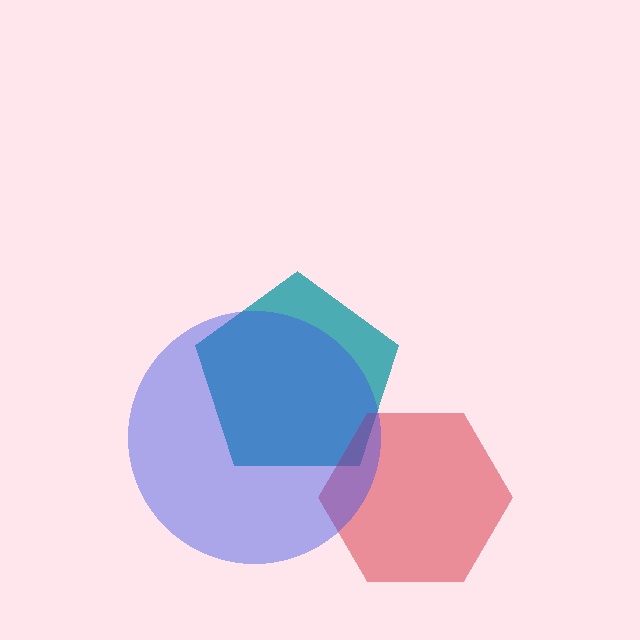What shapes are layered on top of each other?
The layered shapes are: a teal pentagon, a red hexagon, a blue circle.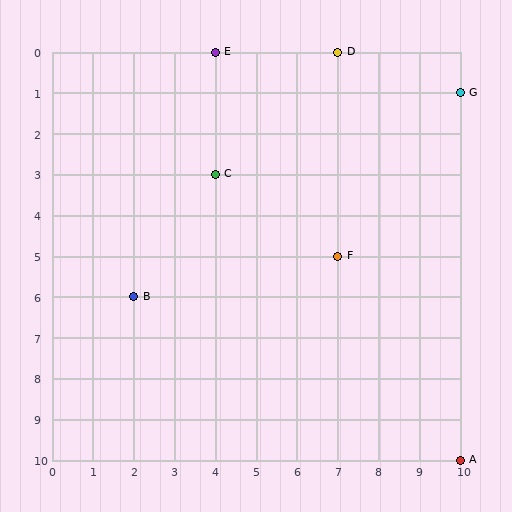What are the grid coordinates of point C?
Point C is at grid coordinates (4, 3).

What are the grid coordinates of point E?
Point E is at grid coordinates (4, 0).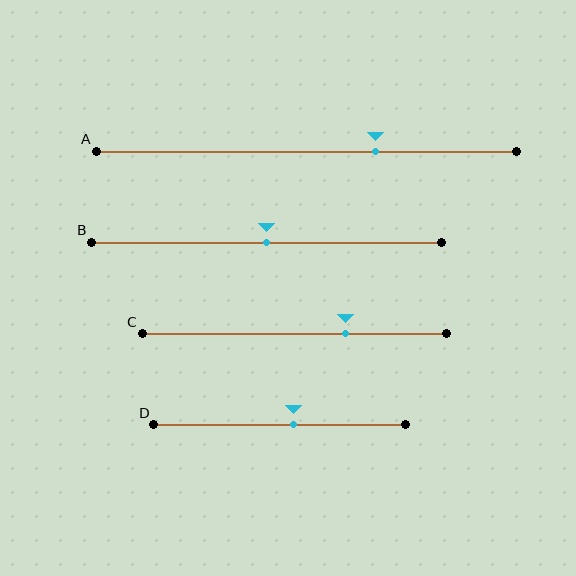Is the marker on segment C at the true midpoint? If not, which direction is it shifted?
No, the marker on segment C is shifted to the right by about 17% of the segment length.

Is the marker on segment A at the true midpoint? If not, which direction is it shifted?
No, the marker on segment A is shifted to the right by about 17% of the segment length.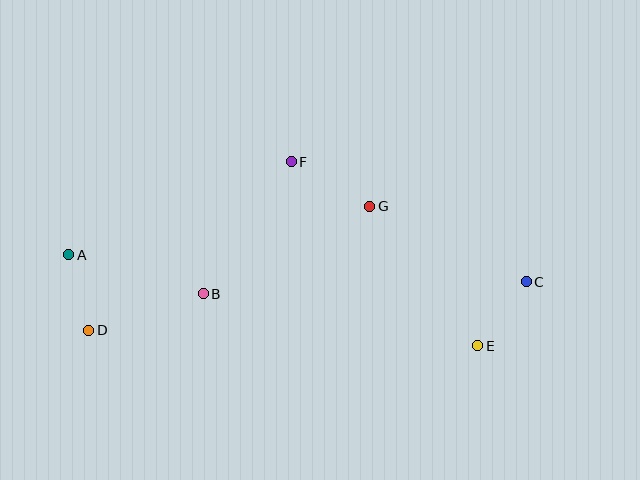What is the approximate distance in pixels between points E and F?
The distance between E and F is approximately 262 pixels.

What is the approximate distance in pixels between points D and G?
The distance between D and G is approximately 307 pixels.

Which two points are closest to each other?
Points A and D are closest to each other.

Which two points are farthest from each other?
Points A and C are farthest from each other.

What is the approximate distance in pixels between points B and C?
The distance between B and C is approximately 324 pixels.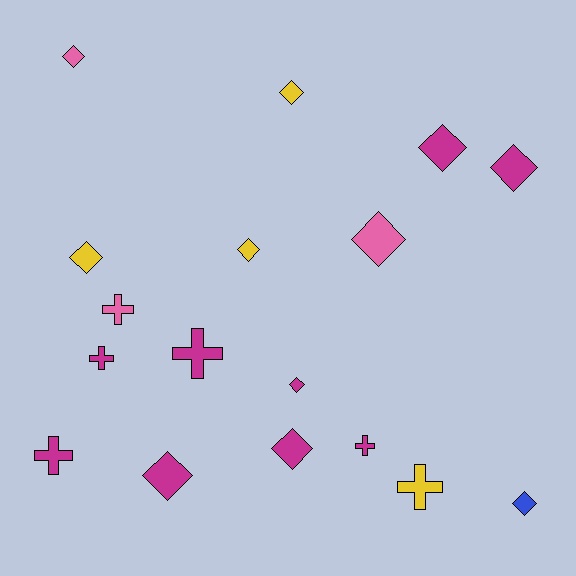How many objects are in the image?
There are 17 objects.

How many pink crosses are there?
There is 1 pink cross.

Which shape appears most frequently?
Diamond, with 11 objects.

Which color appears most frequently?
Magenta, with 9 objects.